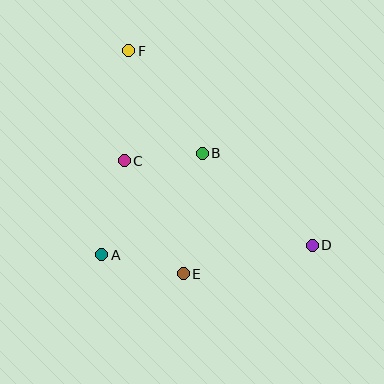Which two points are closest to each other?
Points B and C are closest to each other.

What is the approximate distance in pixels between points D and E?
The distance between D and E is approximately 132 pixels.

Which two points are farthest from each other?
Points D and F are farthest from each other.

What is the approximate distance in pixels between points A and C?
The distance between A and C is approximately 97 pixels.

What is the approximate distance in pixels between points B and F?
The distance between B and F is approximately 126 pixels.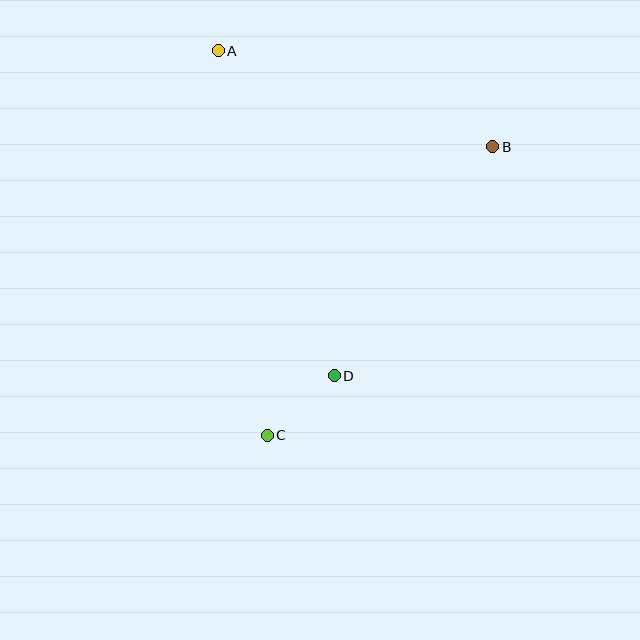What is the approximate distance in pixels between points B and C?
The distance between B and C is approximately 366 pixels.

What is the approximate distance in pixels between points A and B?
The distance between A and B is approximately 290 pixels.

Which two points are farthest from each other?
Points A and C are farthest from each other.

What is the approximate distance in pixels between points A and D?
The distance between A and D is approximately 345 pixels.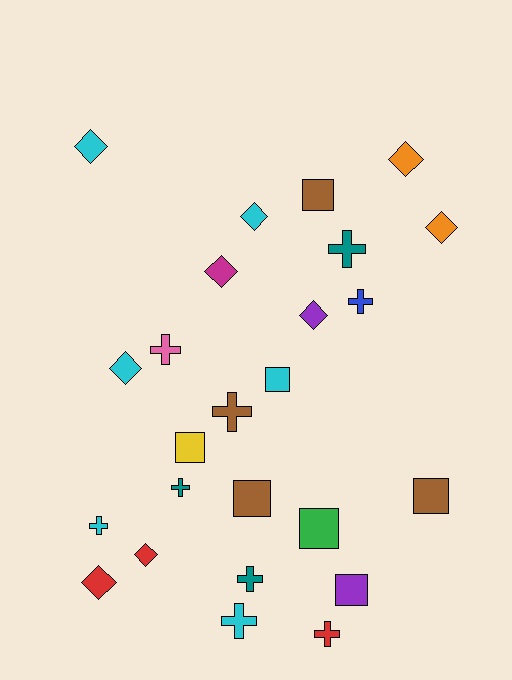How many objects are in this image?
There are 25 objects.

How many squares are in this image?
There are 7 squares.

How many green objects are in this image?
There is 1 green object.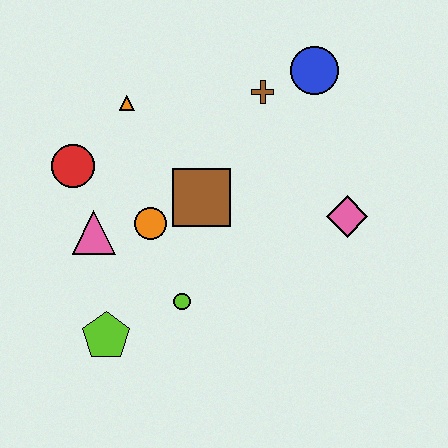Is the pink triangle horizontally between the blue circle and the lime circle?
No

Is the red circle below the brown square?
No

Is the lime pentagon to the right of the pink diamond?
No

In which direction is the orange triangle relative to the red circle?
The orange triangle is above the red circle.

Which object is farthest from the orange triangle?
The pink diamond is farthest from the orange triangle.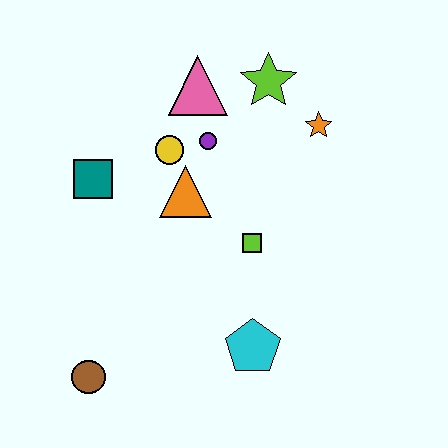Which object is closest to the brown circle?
The cyan pentagon is closest to the brown circle.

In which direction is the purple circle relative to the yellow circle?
The purple circle is to the right of the yellow circle.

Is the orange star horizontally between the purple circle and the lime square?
No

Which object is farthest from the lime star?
The brown circle is farthest from the lime star.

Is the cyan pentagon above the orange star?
No